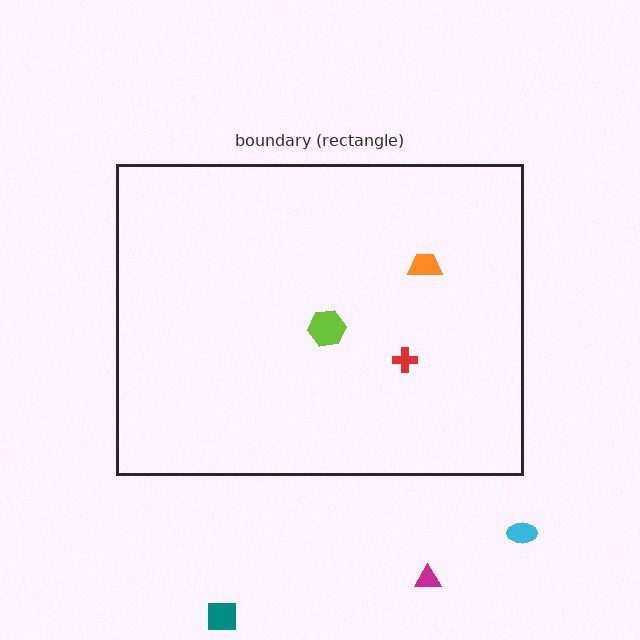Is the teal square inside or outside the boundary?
Outside.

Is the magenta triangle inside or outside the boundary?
Outside.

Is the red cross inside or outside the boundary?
Inside.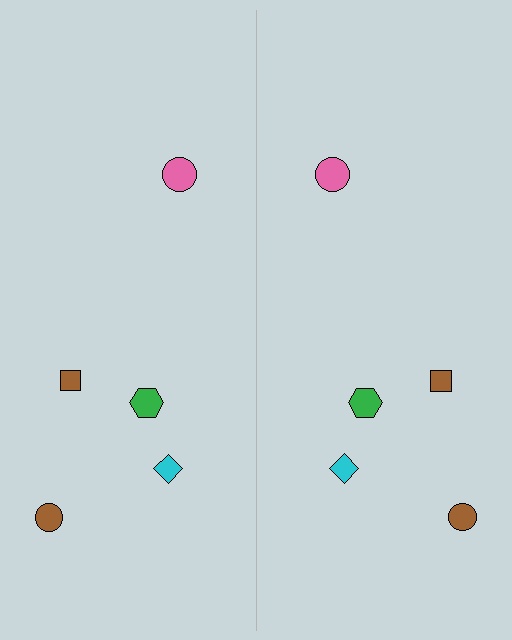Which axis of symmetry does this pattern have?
The pattern has a vertical axis of symmetry running through the center of the image.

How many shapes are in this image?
There are 10 shapes in this image.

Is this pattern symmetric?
Yes, this pattern has bilateral (reflection) symmetry.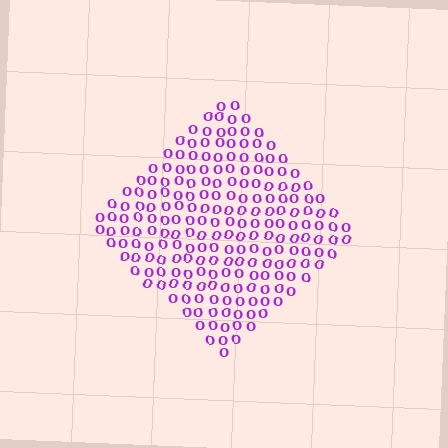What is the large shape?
The large shape is a diamond.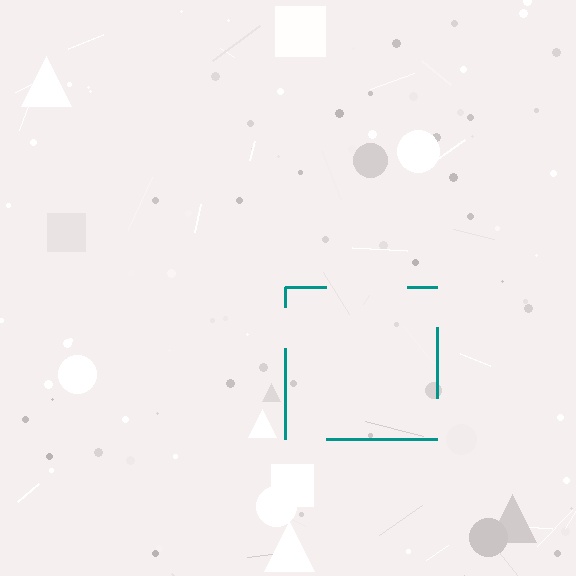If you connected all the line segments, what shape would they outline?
They would outline a square.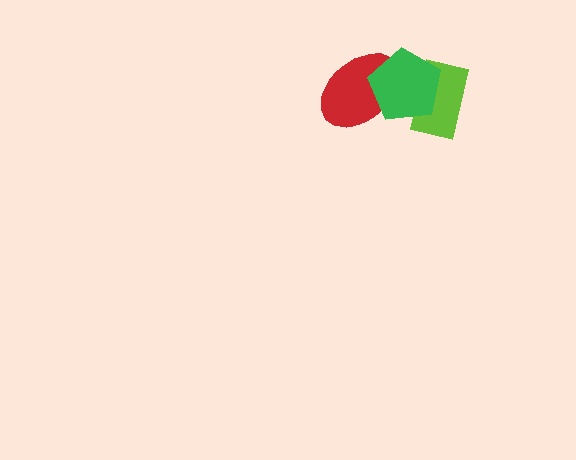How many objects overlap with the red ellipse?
1 object overlaps with the red ellipse.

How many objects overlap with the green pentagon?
2 objects overlap with the green pentagon.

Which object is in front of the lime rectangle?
The green pentagon is in front of the lime rectangle.